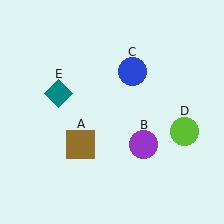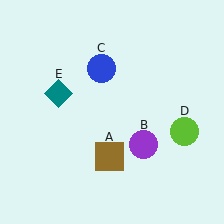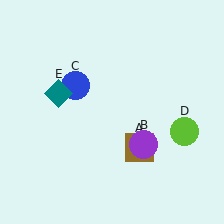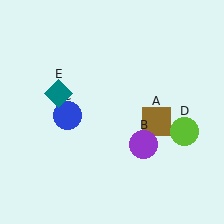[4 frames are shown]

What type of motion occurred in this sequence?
The brown square (object A), blue circle (object C) rotated counterclockwise around the center of the scene.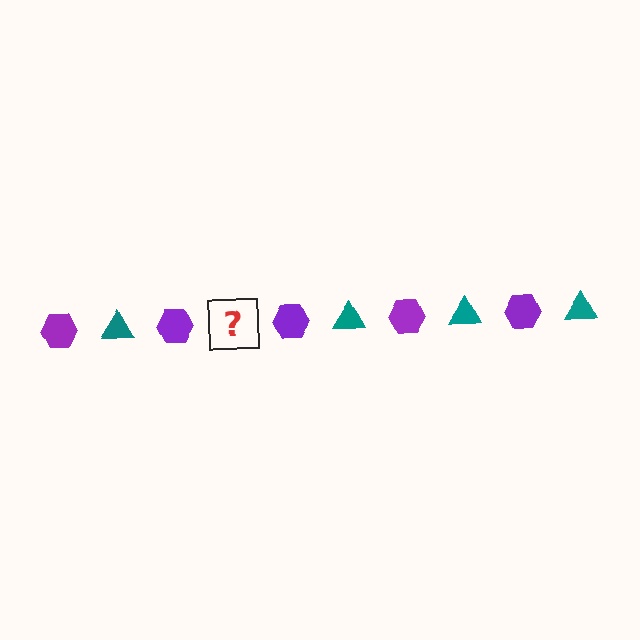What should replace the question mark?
The question mark should be replaced with a teal triangle.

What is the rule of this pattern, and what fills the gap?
The rule is that the pattern alternates between purple hexagon and teal triangle. The gap should be filled with a teal triangle.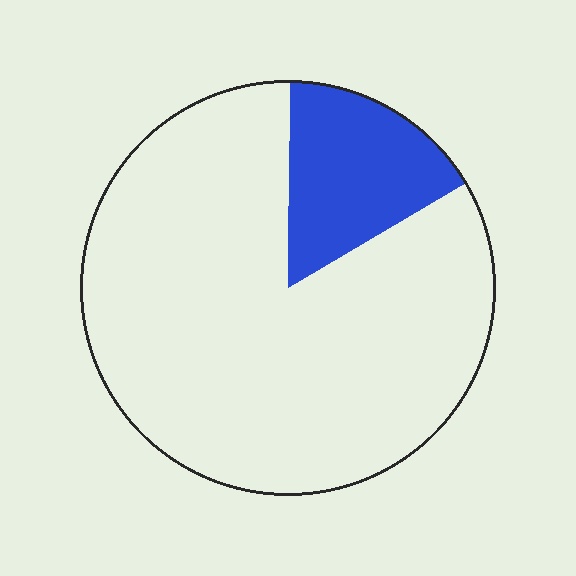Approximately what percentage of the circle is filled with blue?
Approximately 15%.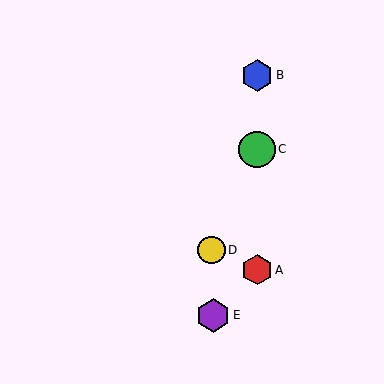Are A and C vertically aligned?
Yes, both are at x≈257.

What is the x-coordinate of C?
Object C is at x≈257.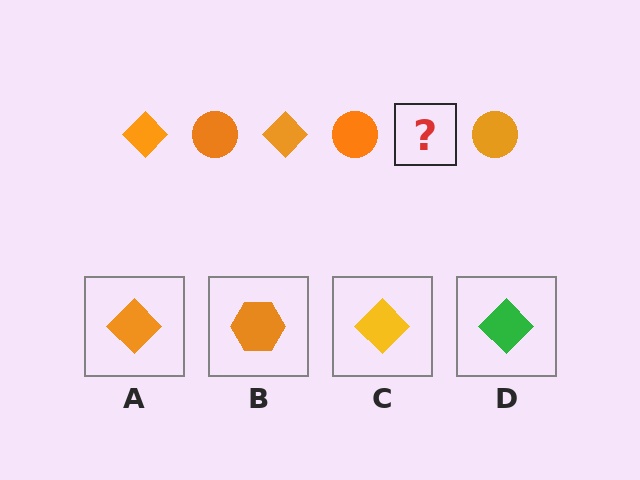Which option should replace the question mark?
Option A.